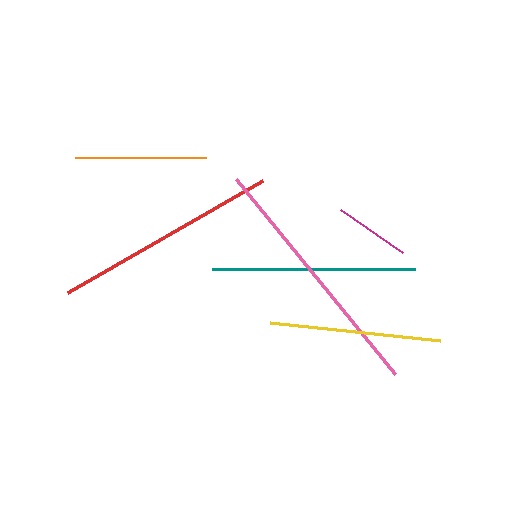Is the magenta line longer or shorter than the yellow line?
The yellow line is longer than the magenta line.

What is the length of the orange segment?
The orange segment is approximately 131 pixels long.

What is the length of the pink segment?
The pink segment is approximately 252 pixels long.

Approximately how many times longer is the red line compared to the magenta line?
The red line is approximately 3.0 times the length of the magenta line.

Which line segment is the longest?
The pink line is the longest at approximately 252 pixels.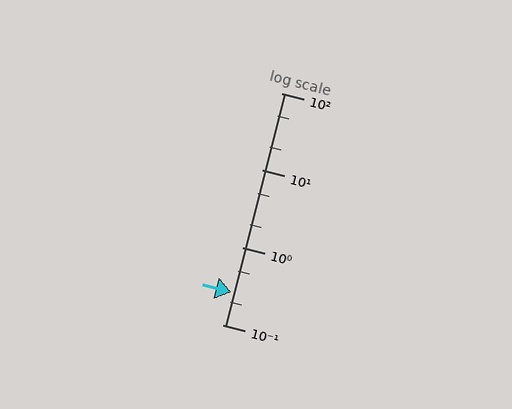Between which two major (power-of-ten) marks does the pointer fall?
The pointer is between 0.1 and 1.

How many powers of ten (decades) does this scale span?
The scale spans 3 decades, from 0.1 to 100.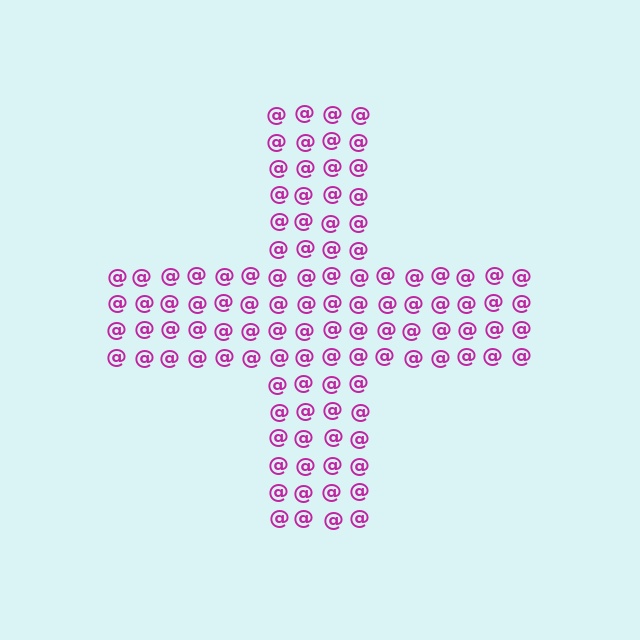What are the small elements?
The small elements are at signs.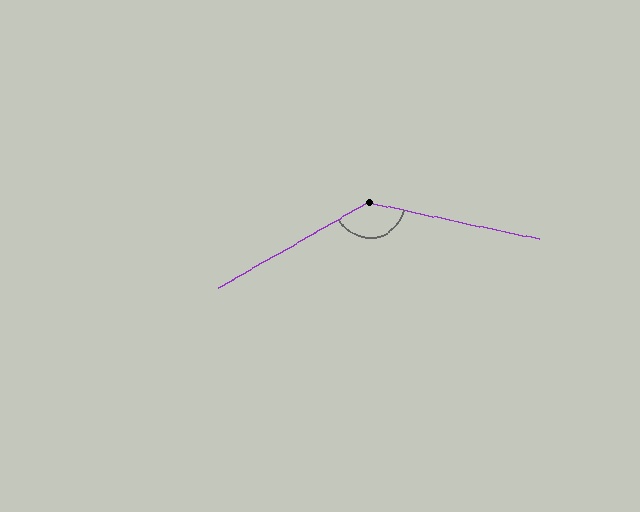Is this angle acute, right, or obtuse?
It is obtuse.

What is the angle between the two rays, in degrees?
Approximately 138 degrees.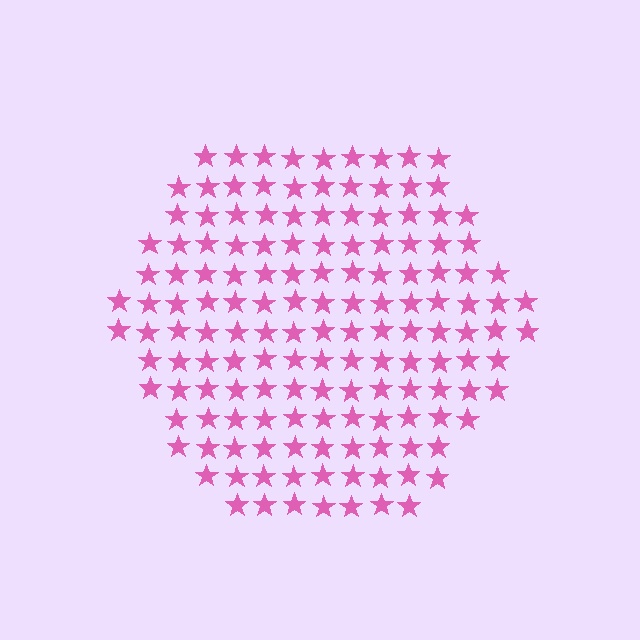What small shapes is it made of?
It is made of small stars.